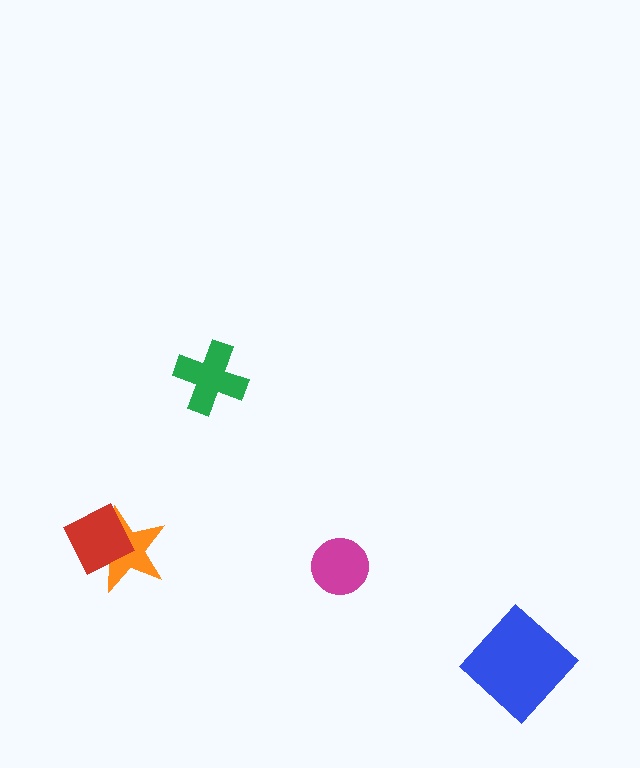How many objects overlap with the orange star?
1 object overlaps with the orange star.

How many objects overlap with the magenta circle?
0 objects overlap with the magenta circle.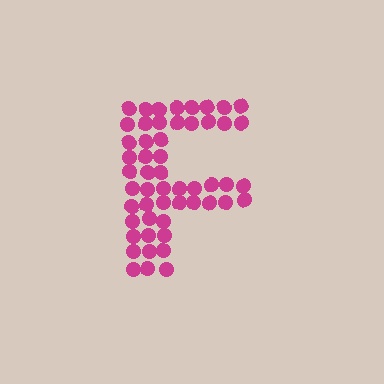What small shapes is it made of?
It is made of small circles.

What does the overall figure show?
The overall figure shows the letter F.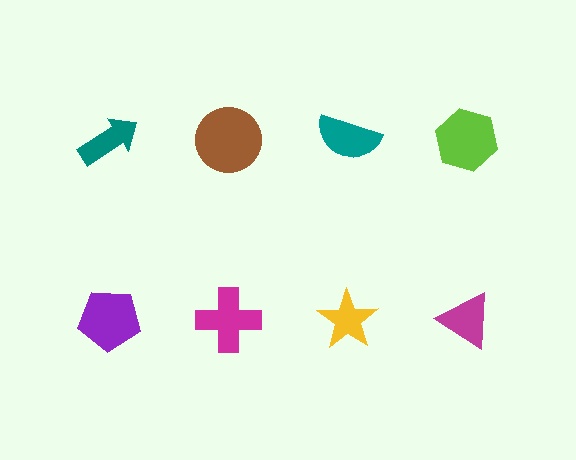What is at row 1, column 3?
A teal semicircle.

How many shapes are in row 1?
4 shapes.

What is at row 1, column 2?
A brown circle.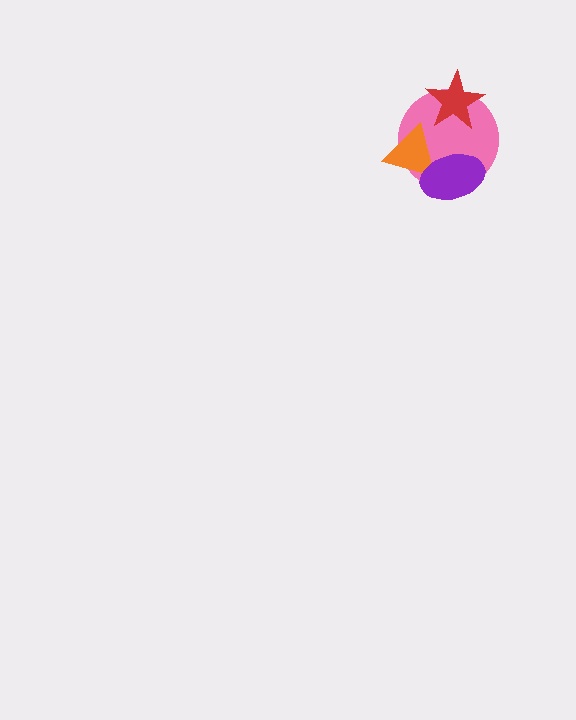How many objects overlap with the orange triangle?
2 objects overlap with the orange triangle.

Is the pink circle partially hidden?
Yes, it is partially covered by another shape.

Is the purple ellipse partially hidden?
No, no other shape covers it.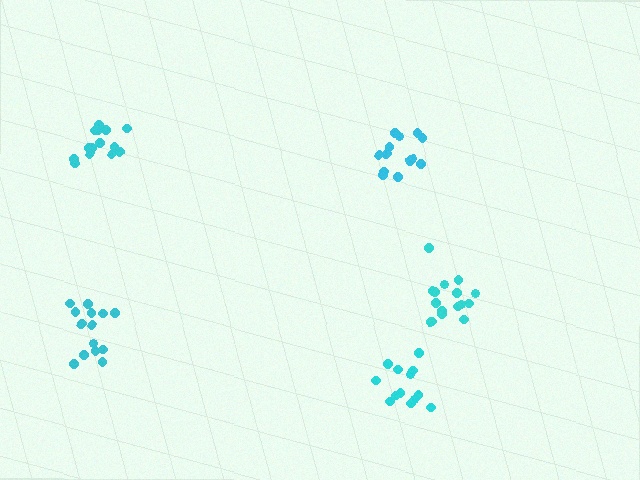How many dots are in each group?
Group 1: 15 dots, Group 2: 14 dots, Group 3: 13 dots, Group 4: 16 dots, Group 5: 13 dots (71 total).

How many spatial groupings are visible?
There are 5 spatial groupings.